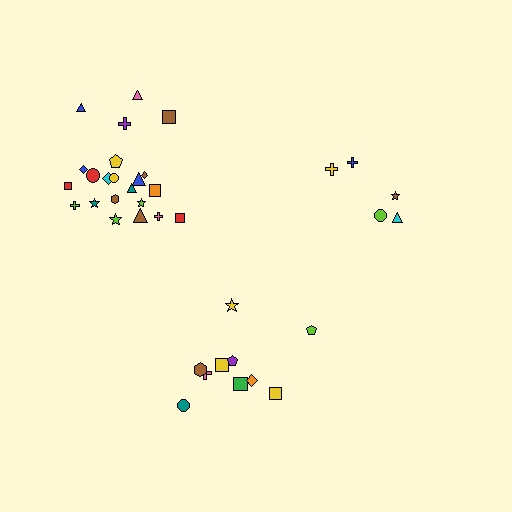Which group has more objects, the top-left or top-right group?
The top-left group.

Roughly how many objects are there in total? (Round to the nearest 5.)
Roughly 35 objects in total.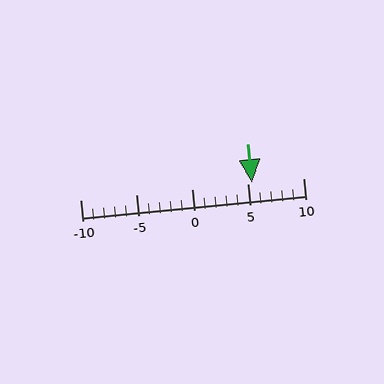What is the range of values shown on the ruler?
The ruler shows values from -10 to 10.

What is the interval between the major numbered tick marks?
The major tick marks are spaced 5 units apart.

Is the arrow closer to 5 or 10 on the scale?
The arrow is closer to 5.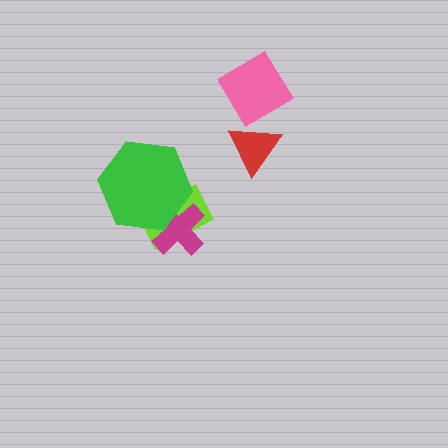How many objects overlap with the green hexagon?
2 objects overlap with the green hexagon.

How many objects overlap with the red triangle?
1 object overlaps with the red triangle.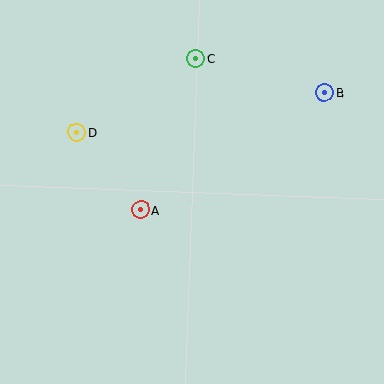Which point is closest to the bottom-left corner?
Point A is closest to the bottom-left corner.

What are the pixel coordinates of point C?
Point C is at (196, 59).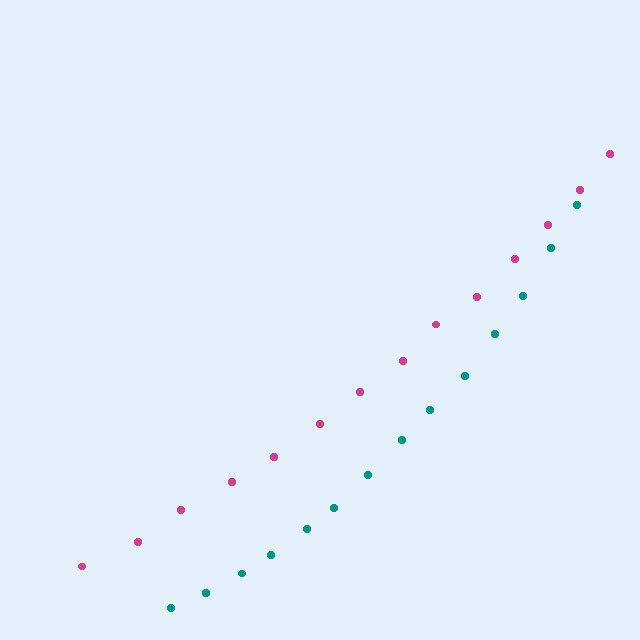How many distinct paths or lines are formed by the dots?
There are 2 distinct paths.